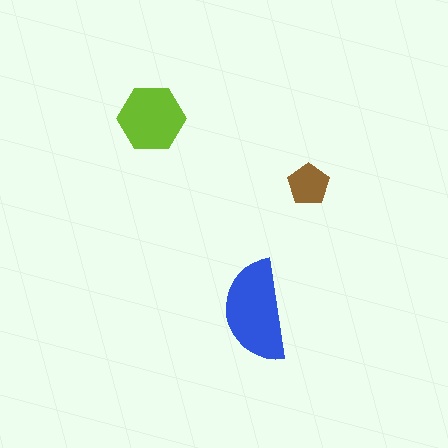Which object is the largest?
The blue semicircle.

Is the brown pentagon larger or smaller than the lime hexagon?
Smaller.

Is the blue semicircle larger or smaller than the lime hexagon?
Larger.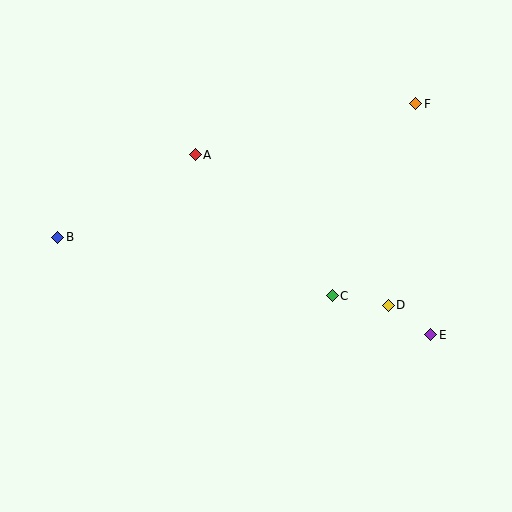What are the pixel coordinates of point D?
Point D is at (388, 305).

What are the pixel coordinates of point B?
Point B is at (58, 237).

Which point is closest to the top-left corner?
Point B is closest to the top-left corner.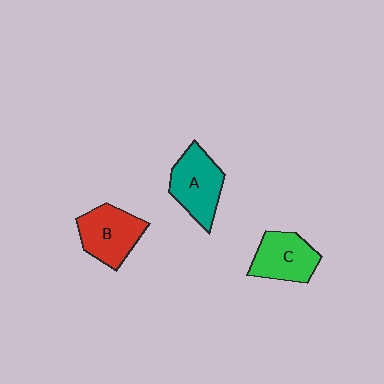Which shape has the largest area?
Shape A (teal).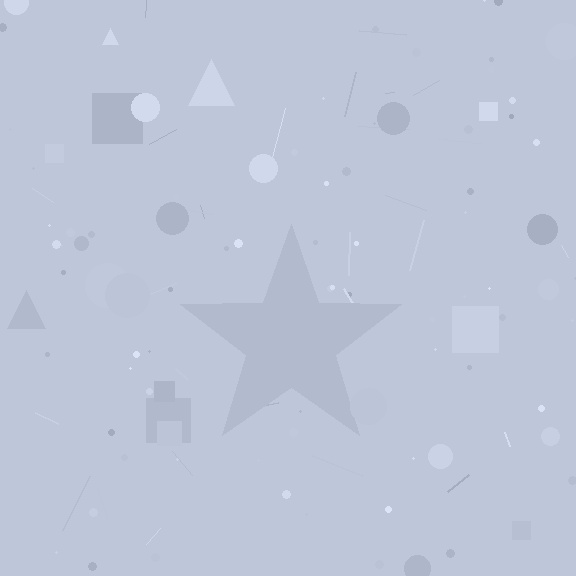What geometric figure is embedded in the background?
A star is embedded in the background.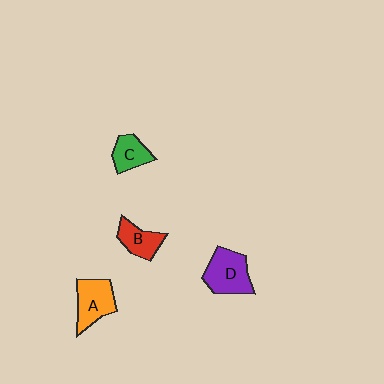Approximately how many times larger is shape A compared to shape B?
Approximately 1.3 times.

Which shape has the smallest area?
Shape C (green).